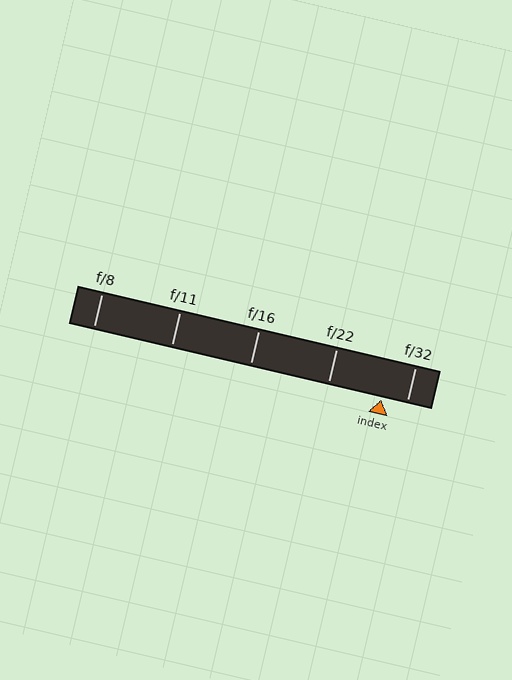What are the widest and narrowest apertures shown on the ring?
The widest aperture shown is f/8 and the narrowest is f/32.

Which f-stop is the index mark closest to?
The index mark is closest to f/32.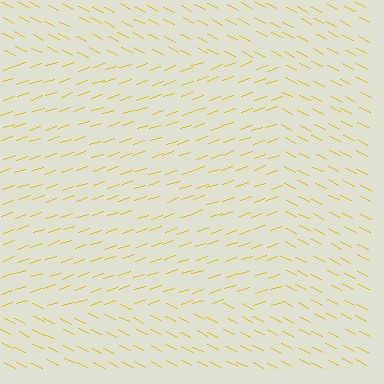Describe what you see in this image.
The image is filled with small yellow line segments. A rectangle region in the image has lines oriented differently from the surrounding lines, creating a visible texture boundary.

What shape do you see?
I see a rectangle.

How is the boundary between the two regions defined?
The boundary is defined purely by a change in line orientation (approximately 45 degrees difference). All lines are the same color and thickness.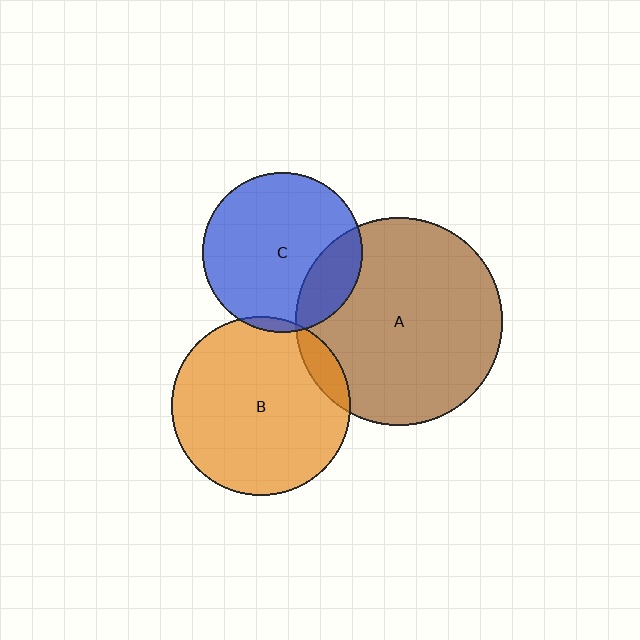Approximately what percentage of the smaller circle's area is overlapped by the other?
Approximately 10%.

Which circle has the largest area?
Circle A (brown).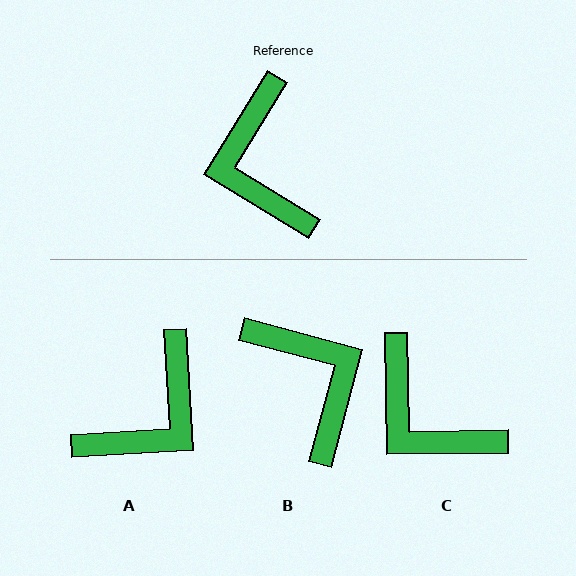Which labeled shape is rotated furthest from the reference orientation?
B, about 163 degrees away.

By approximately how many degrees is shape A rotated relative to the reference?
Approximately 125 degrees counter-clockwise.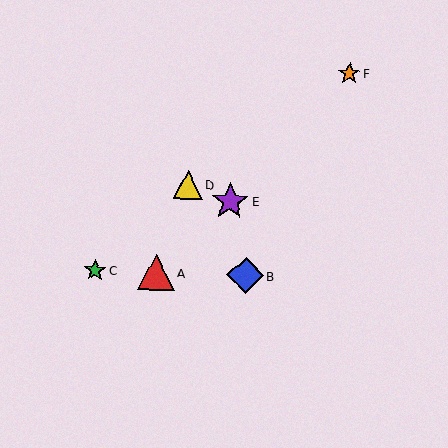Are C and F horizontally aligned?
No, C is at y≈270 and F is at y≈74.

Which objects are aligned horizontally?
Objects A, B, C are aligned horizontally.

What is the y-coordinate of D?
Object D is at y≈185.